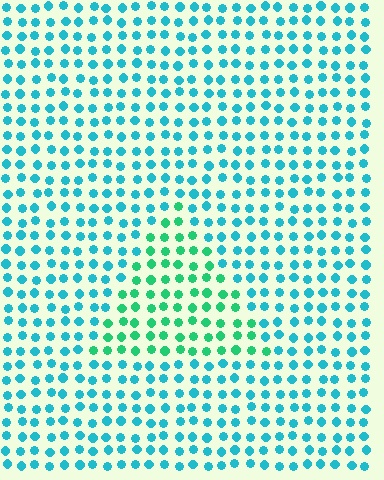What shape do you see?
I see a triangle.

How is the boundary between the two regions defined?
The boundary is defined purely by a slight shift in hue (about 37 degrees). Spacing, size, and orientation are identical on both sides.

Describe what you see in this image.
The image is filled with small cyan elements in a uniform arrangement. A triangle-shaped region is visible where the elements are tinted to a slightly different hue, forming a subtle color boundary.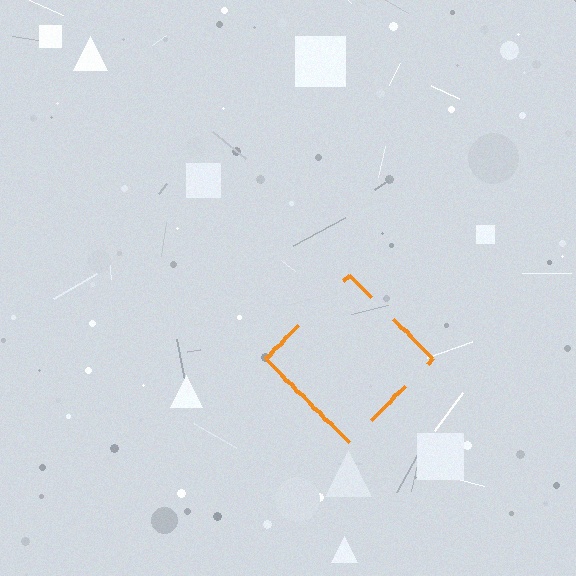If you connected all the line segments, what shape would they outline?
They would outline a diamond.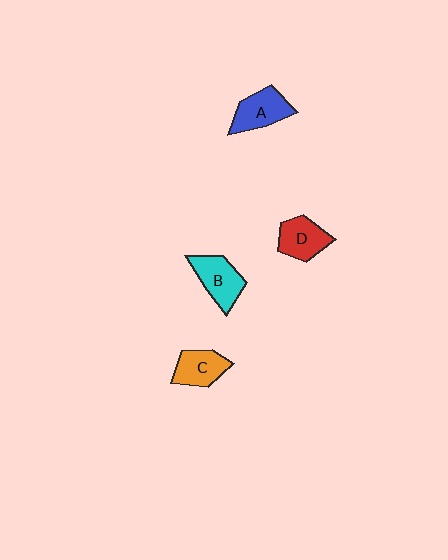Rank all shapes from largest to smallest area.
From largest to smallest: B (cyan), A (blue), D (red), C (orange).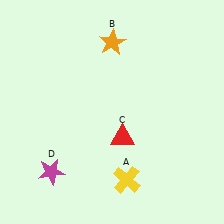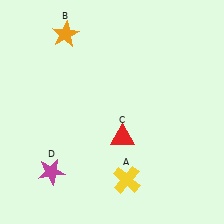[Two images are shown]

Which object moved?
The orange star (B) moved left.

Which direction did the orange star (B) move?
The orange star (B) moved left.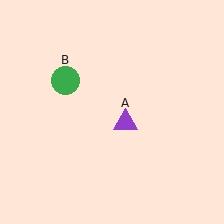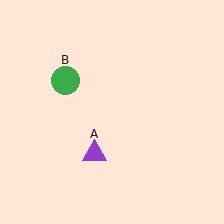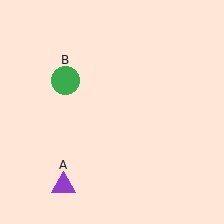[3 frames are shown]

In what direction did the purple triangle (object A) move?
The purple triangle (object A) moved down and to the left.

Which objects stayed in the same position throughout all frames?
Green circle (object B) remained stationary.